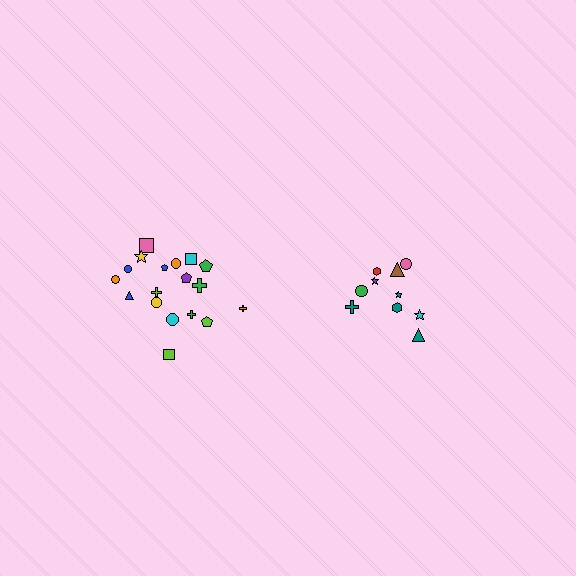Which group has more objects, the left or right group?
The left group.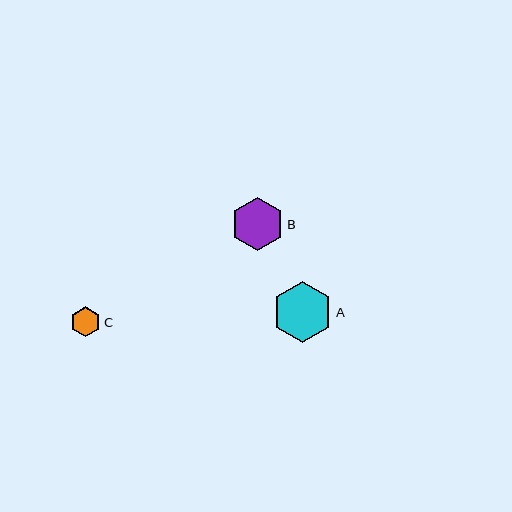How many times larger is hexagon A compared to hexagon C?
Hexagon A is approximately 2.0 times the size of hexagon C.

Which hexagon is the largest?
Hexagon A is the largest with a size of approximately 60 pixels.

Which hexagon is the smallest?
Hexagon C is the smallest with a size of approximately 30 pixels.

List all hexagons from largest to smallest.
From largest to smallest: A, B, C.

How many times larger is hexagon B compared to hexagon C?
Hexagon B is approximately 1.8 times the size of hexagon C.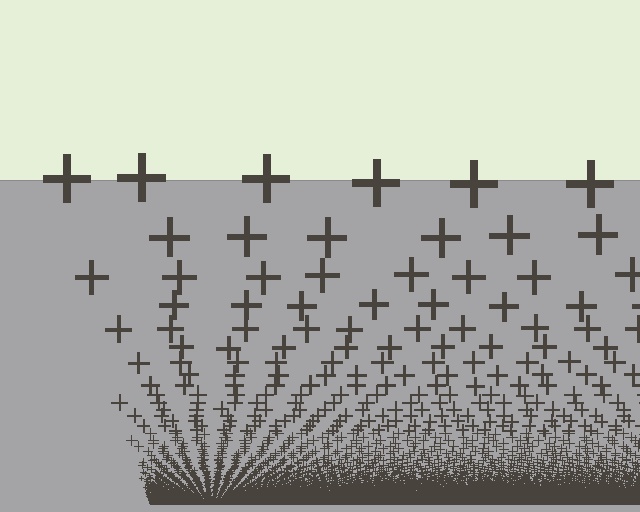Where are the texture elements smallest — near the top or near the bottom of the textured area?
Near the bottom.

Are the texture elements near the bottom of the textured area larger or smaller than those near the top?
Smaller. The gradient is inverted — elements near the bottom are smaller and denser.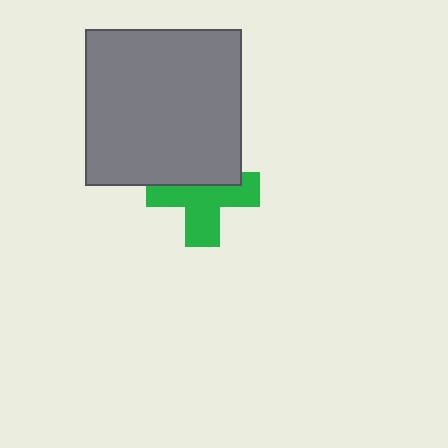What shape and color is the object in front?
The object in front is a gray square.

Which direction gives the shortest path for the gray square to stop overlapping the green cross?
Moving up gives the shortest separation.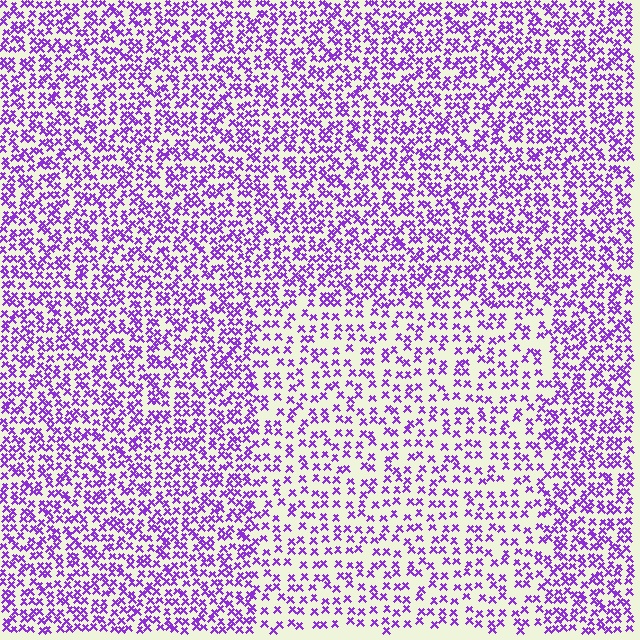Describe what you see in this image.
The image contains small purple elements arranged at two different densities. A rectangle-shaped region is visible where the elements are less densely packed than the surrounding area.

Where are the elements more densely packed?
The elements are more densely packed outside the rectangle boundary.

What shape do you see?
I see a rectangle.